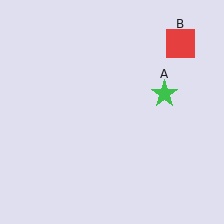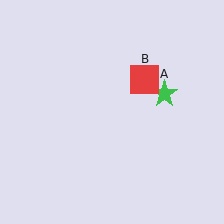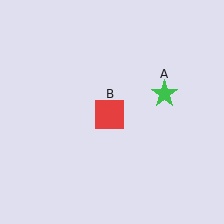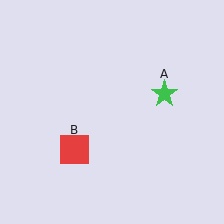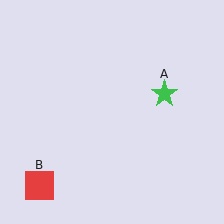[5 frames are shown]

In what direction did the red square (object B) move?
The red square (object B) moved down and to the left.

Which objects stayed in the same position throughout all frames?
Green star (object A) remained stationary.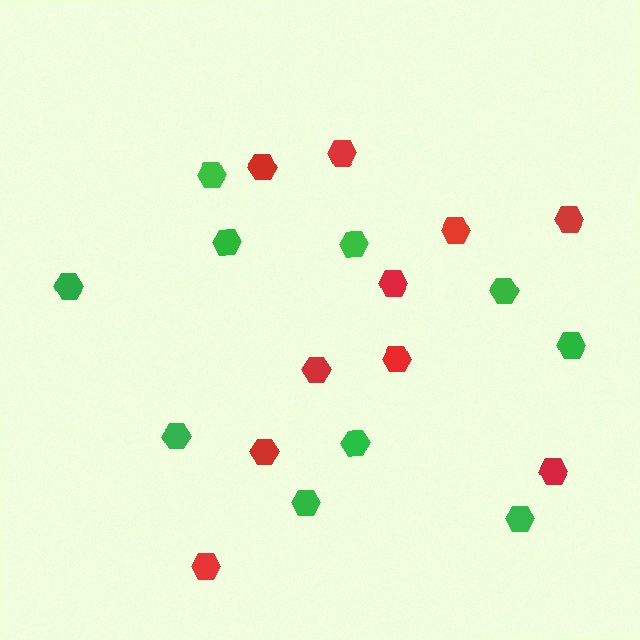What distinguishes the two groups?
There are 2 groups: one group of green hexagons (10) and one group of red hexagons (10).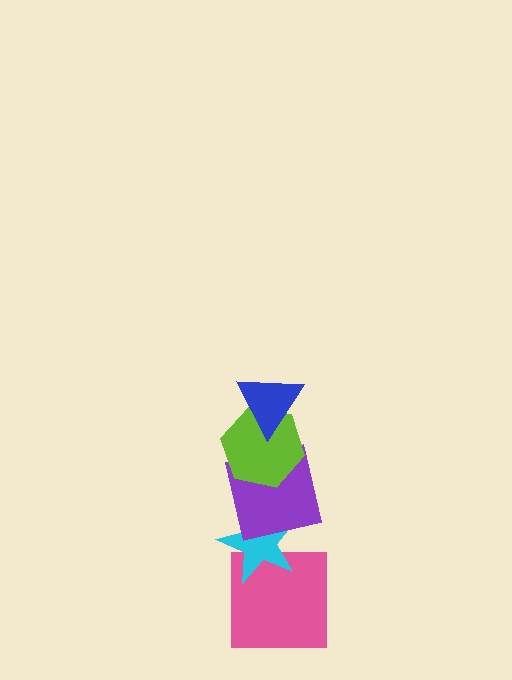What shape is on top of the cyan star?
The purple square is on top of the cyan star.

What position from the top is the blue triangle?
The blue triangle is 1st from the top.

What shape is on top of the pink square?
The cyan star is on top of the pink square.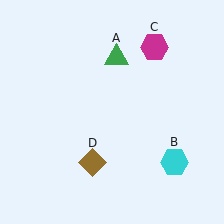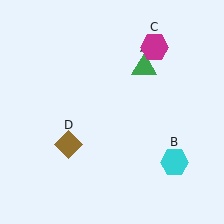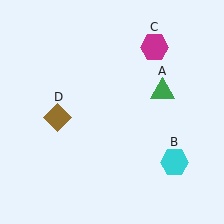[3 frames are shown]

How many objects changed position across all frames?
2 objects changed position: green triangle (object A), brown diamond (object D).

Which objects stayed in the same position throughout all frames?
Cyan hexagon (object B) and magenta hexagon (object C) remained stationary.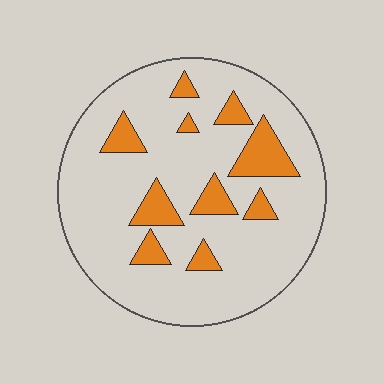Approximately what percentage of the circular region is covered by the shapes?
Approximately 15%.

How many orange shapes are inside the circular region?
10.